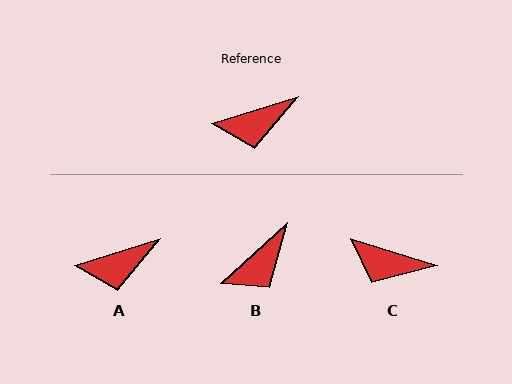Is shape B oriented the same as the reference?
No, it is off by about 24 degrees.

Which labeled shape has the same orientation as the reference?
A.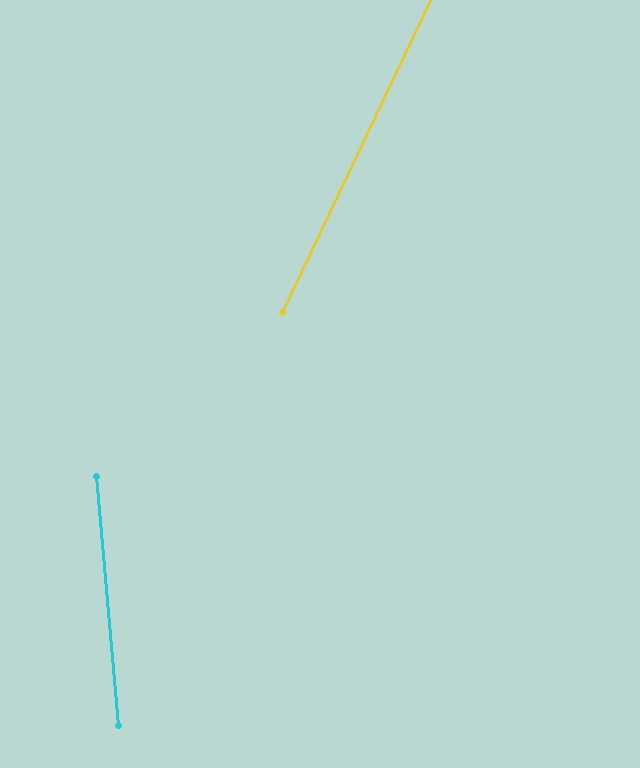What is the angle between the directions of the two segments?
Approximately 31 degrees.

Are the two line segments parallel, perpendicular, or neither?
Neither parallel nor perpendicular — they differ by about 31°.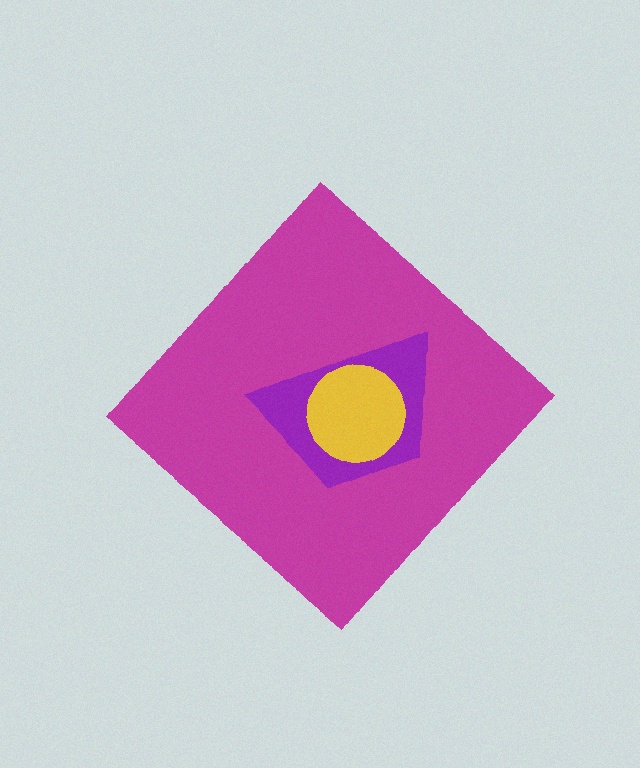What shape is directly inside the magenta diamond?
The purple trapezoid.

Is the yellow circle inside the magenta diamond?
Yes.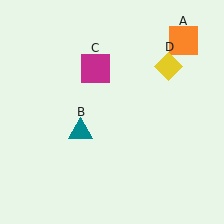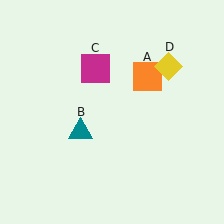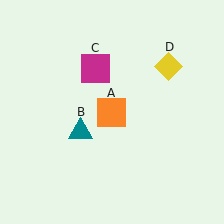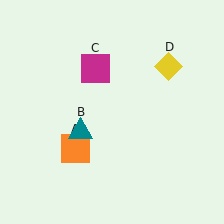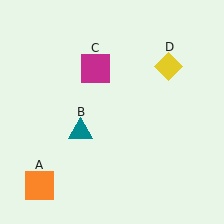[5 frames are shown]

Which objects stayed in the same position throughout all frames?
Teal triangle (object B) and magenta square (object C) and yellow diamond (object D) remained stationary.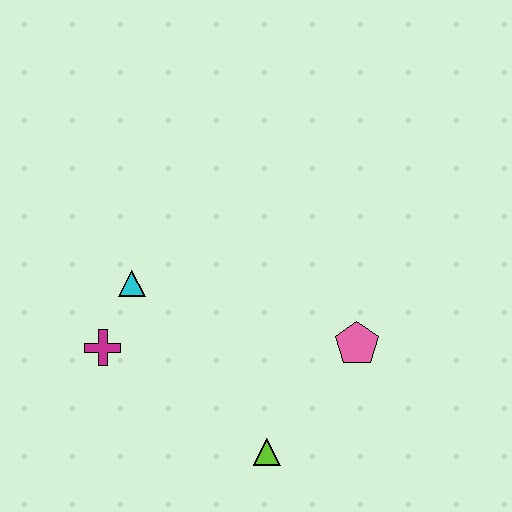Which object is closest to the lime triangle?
The pink pentagon is closest to the lime triangle.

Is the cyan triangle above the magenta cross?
Yes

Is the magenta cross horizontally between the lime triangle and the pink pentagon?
No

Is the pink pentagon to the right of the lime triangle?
Yes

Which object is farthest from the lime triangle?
The cyan triangle is farthest from the lime triangle.